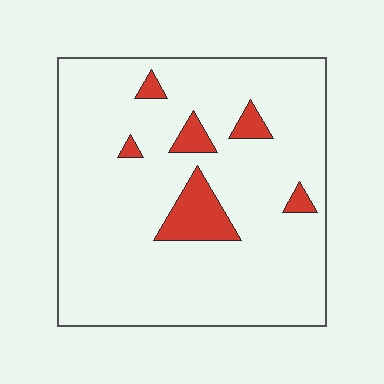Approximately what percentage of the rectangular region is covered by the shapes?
Approximately 10%.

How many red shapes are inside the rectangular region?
6.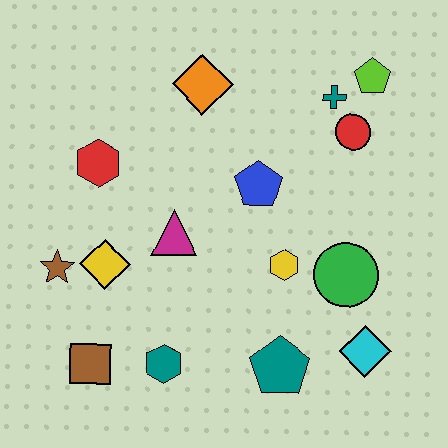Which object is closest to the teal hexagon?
The brown square is closest to the teal hexagon.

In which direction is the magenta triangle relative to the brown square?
The magenta triangle is above the brown square.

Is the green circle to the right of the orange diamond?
Yes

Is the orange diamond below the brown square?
No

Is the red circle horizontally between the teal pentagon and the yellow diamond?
No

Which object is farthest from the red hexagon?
The cyan diamond is farthest from the red hexagon.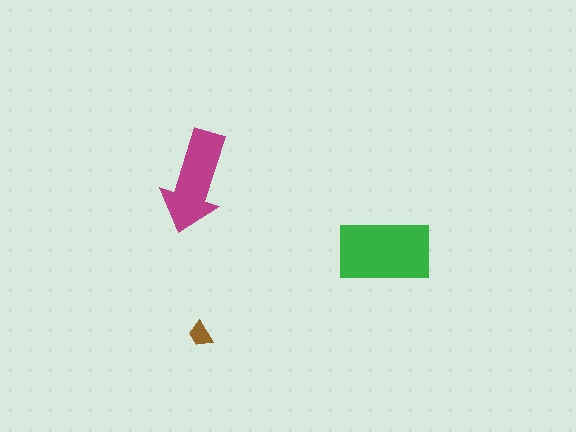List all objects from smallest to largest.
The brown trapezoid, the magenta arrow, the green rectangle.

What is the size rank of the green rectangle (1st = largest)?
1st.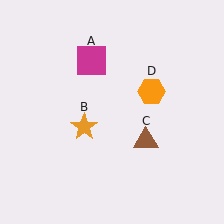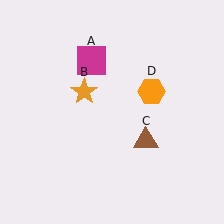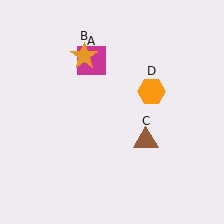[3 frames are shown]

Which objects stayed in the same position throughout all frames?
Magenta square (object A) and brown triangle (object C) and orange hexagon (object D) remained stationary.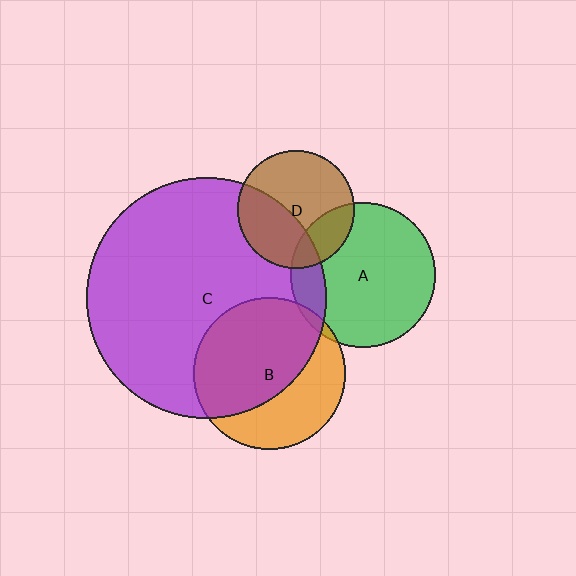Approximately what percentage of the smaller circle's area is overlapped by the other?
Approximately 60%.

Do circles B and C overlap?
Yes.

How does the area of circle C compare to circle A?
Approximately 2.8 times.